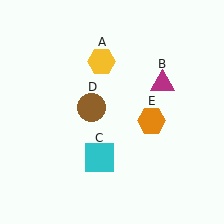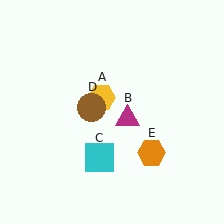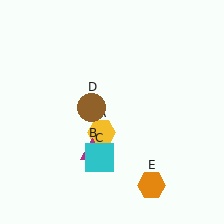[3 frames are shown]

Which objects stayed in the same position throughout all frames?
Cyan square (object C) and brown circle (object D) remained stationary.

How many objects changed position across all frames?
3 objects changed position: yellow hexagon (object A), magenta triangle (object B), orange hexagon (object E).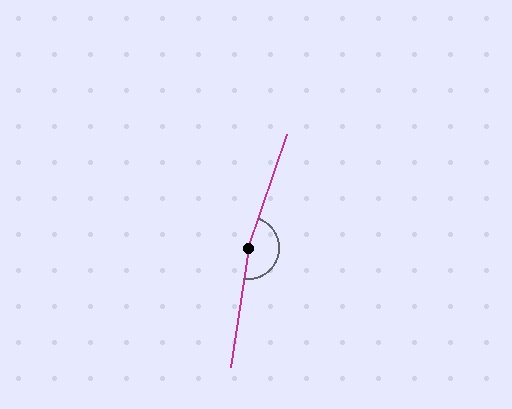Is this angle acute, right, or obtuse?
It is obtuse.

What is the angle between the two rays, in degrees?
Approximately 169 degrees.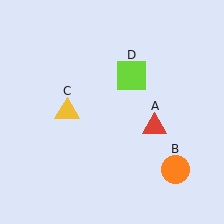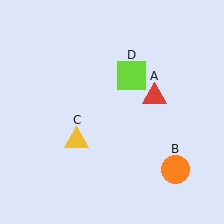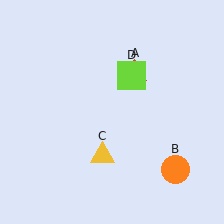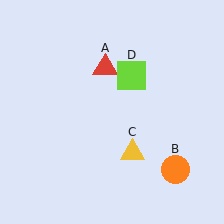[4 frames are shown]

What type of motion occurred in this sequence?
The red triangle (object A), yellow triangle (object C) rotated counterclockwise around the center of the scene.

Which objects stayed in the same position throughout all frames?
Orange circle (object B) and lime square (object D) remained stationary.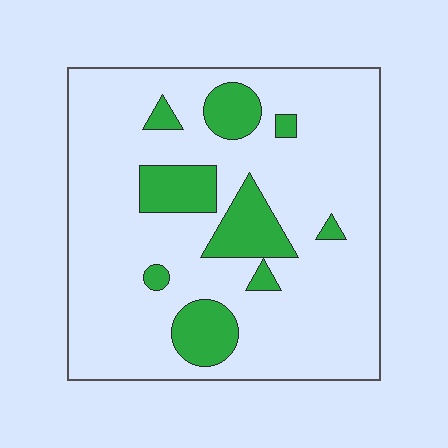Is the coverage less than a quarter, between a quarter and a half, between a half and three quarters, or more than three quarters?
Less than a quarter.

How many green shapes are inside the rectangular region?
9.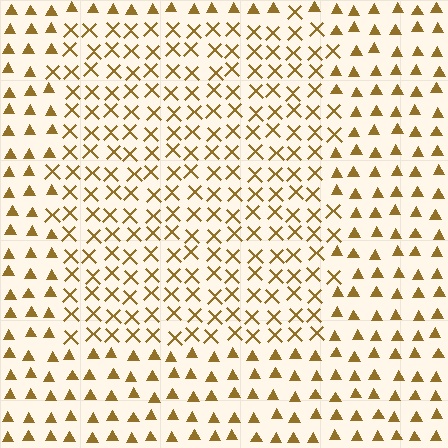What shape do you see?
I see a rectangle.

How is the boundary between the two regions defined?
The boundary is defined by a change in element shape: X marks inside vs. triangles outside. All elements share the same color and spacing.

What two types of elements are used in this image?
The image uses X marks inside the rectangle region and triangles outside it.